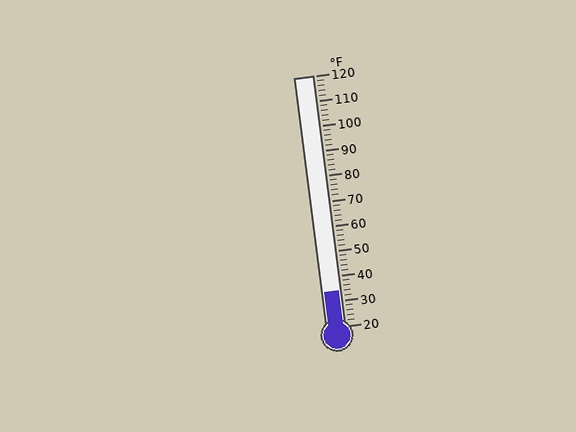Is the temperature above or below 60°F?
The temperature is below 60°F.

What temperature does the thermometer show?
The thermometer shows approximately 34°F.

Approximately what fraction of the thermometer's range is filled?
The thermometer is filled to approximately 15% of its range.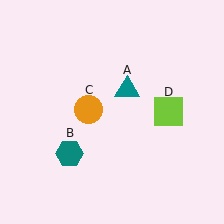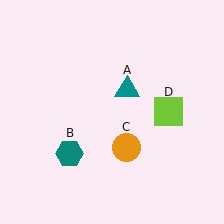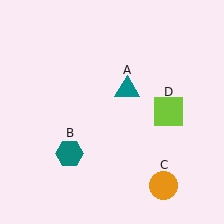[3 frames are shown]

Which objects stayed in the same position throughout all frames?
Teal triangle (object A) and teal hexagon (object B) and lime square (object D) remained stationary.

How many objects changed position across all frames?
1 object changed position: orange circle (object C).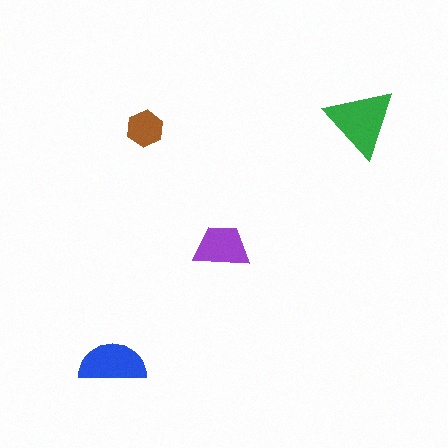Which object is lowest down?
The blue semicircle is bottommost.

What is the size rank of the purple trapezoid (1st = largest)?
3rd.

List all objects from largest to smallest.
The green triangle, the blue semicircle, the purple trapezoid, the brown hexagon.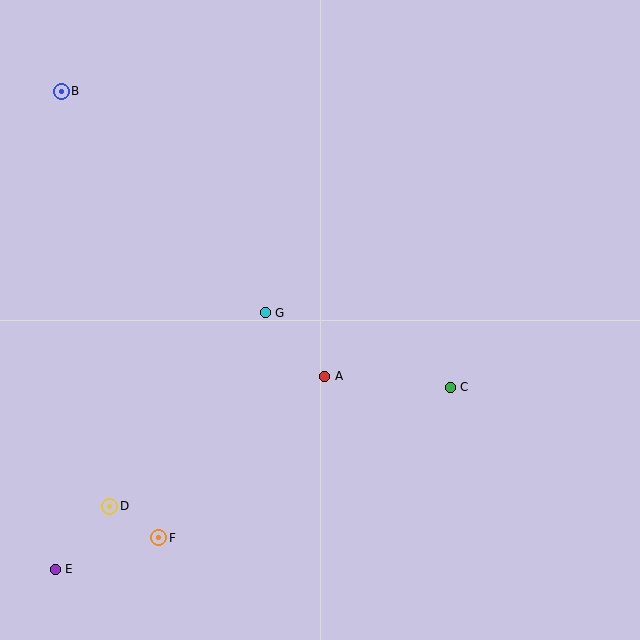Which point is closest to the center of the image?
Point G at (265, 313) is closest to the center.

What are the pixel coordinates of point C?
Point C is at (450, 387).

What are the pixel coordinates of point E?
Point E is at (55, 569).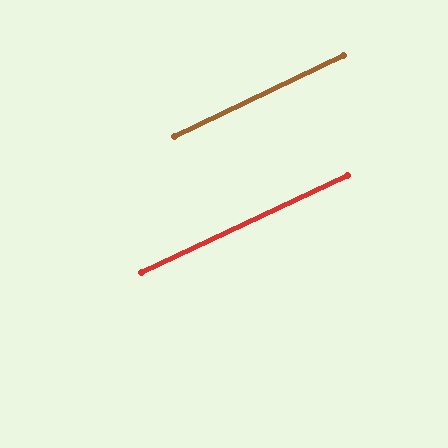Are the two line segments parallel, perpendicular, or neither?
Parallel — their directions differ by only 0.5°.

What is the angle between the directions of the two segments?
Approximately 1 degree.